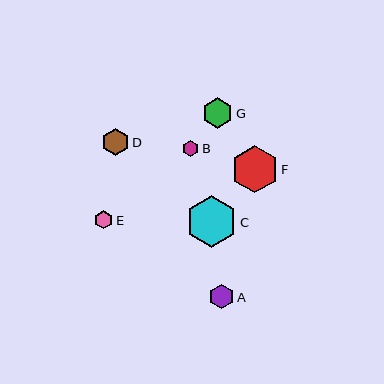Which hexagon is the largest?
Hexagon C is the largest with a size of approximately 52 pixels.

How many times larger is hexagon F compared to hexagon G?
Hexagon F is approximately 1.5 times the size of hexagon G.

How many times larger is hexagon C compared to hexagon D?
Hexagon C is approximately 1.9 times the size of hexagon D.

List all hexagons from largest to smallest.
From largest to smallest: C, F, G, D, A, E, B.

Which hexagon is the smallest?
Hexagon B is the smallest with a size of approximately 17 pixels.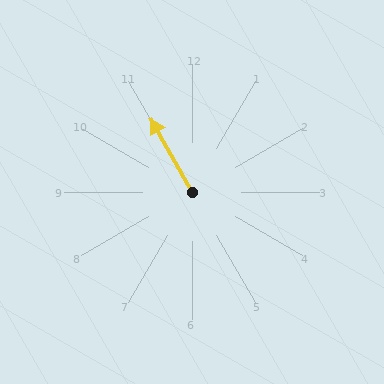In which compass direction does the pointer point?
Northwest.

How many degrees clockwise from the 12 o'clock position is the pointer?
Approximately 330 degrees.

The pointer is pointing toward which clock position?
Roughly 11 o'clock.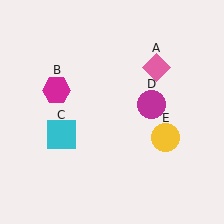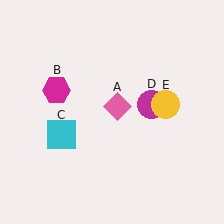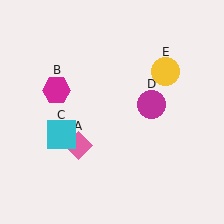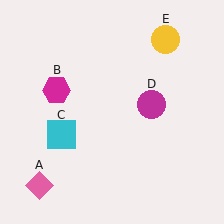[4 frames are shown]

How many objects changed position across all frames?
2 objects changed position: pink diamond (object A), yellow circle (object E).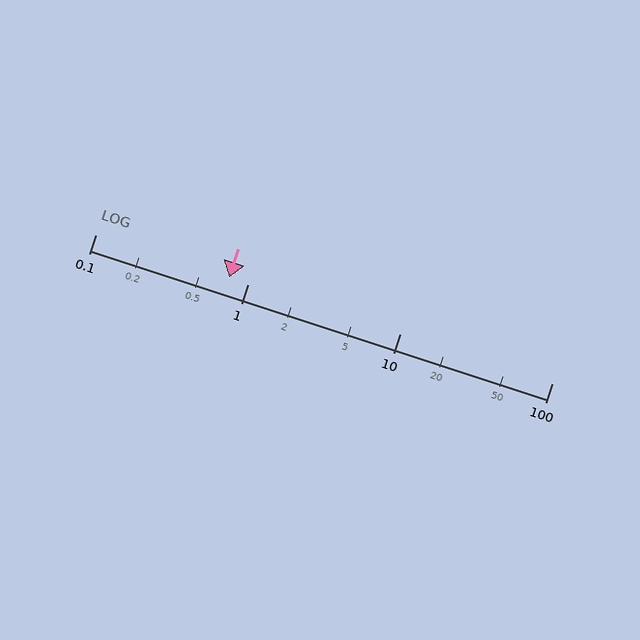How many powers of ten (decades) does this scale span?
The scale spans 3 decades, from 0.1 to 100.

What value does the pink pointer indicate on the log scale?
The pointer indicates approximately 0.76.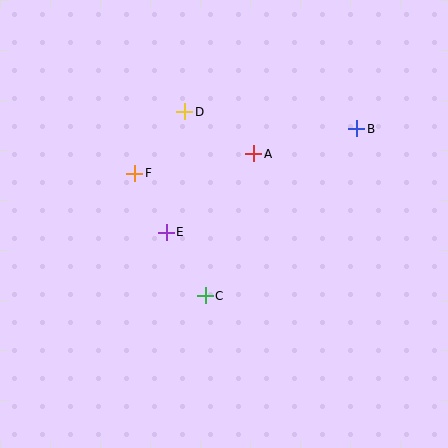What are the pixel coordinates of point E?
Point E is at (166, 232).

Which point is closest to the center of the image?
Point E at (166, 232) is closest to the center.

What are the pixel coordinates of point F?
Point F is at (135, 173).